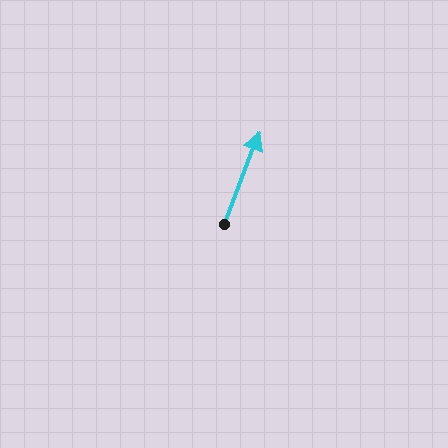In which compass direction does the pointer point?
North.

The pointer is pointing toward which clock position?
Roughly 1 o'clock.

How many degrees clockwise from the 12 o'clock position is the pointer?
Approximately 21 degrees.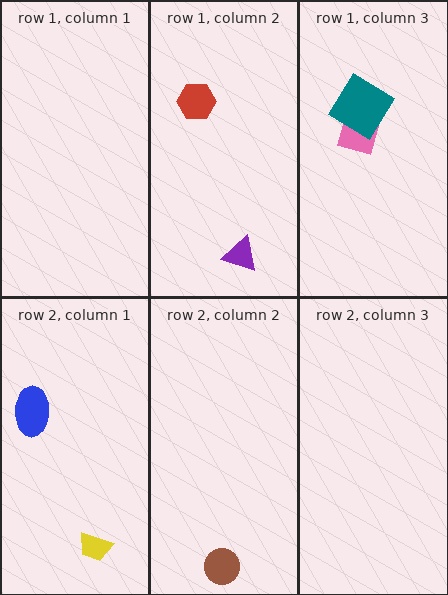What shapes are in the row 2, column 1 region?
The blue ellipse, the yellow trapezoid.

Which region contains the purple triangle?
The row 1, column 2 region.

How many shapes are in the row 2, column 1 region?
2.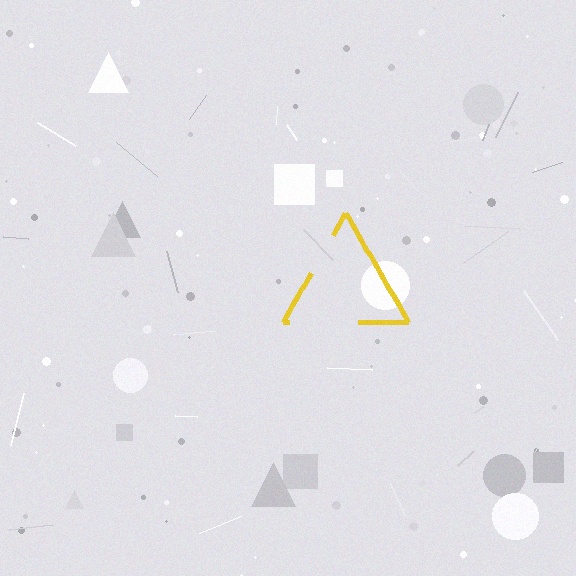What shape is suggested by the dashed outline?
The dashed outline suggests a triangle.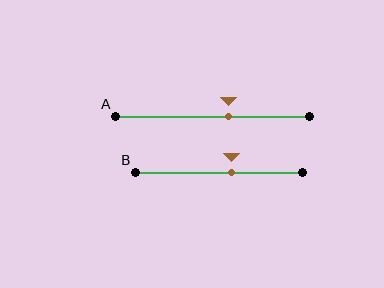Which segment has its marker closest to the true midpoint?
Segment B has its marker closest to the true midpoint.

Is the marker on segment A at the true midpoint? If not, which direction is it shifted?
No, the marker on segment A is shifted to the right by about 8% of the segment length.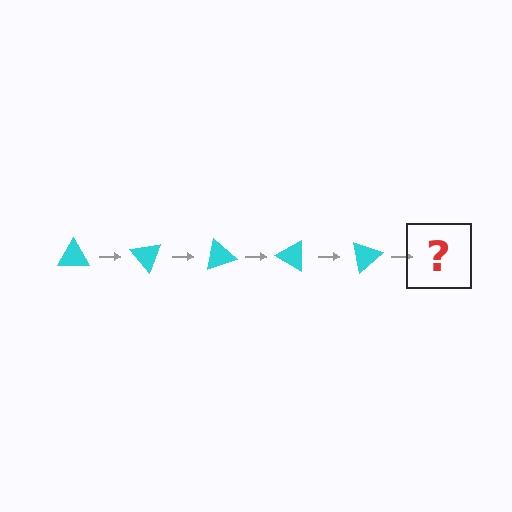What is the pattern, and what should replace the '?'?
The pattern is that the triangle rotates 50 degrees each step. The '?' should be a cyan triangle rotated 250 degrees.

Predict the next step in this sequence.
The next step is a cyan triangle rotated 250 degrees.